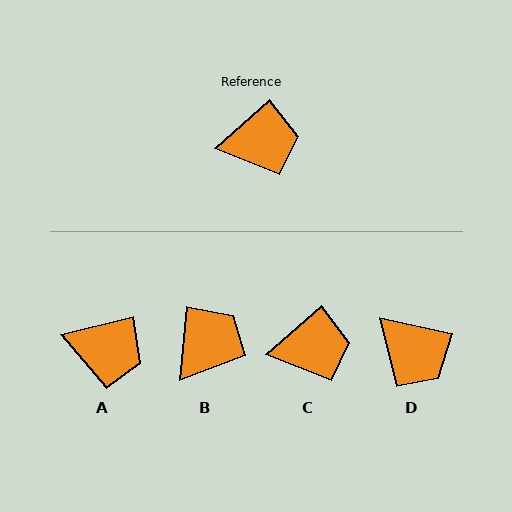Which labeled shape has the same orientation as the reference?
C.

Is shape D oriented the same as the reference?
No, it is off by about 54 degrees.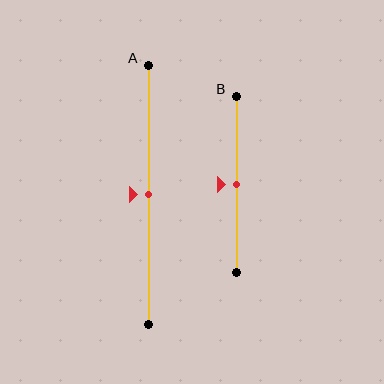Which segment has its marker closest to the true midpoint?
Segment A has its marker closest to the true midpoint.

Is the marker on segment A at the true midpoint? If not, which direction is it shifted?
Yes, the marker on segment A is at the true midpoint.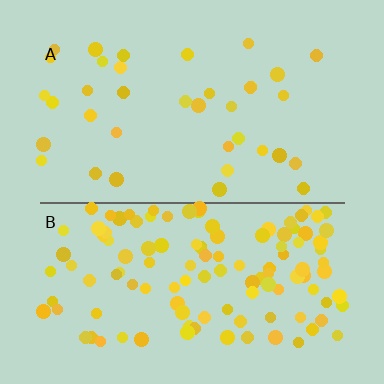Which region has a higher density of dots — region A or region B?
B (the bottom).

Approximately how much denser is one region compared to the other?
Approximately 3.3× — region B over region A.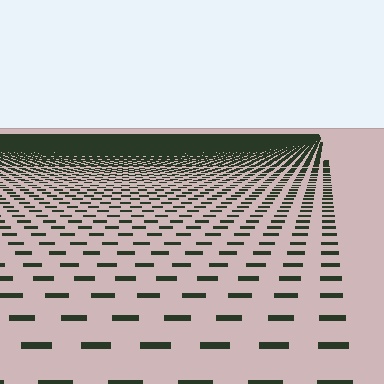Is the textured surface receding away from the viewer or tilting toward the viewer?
The surface is receding away from the viewer. Texture elements get smaller and denser toward the top.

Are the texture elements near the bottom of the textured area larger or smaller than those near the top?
Larger. Near the bottom, elements are closer to the viewer and appear at a bigger on-screen size.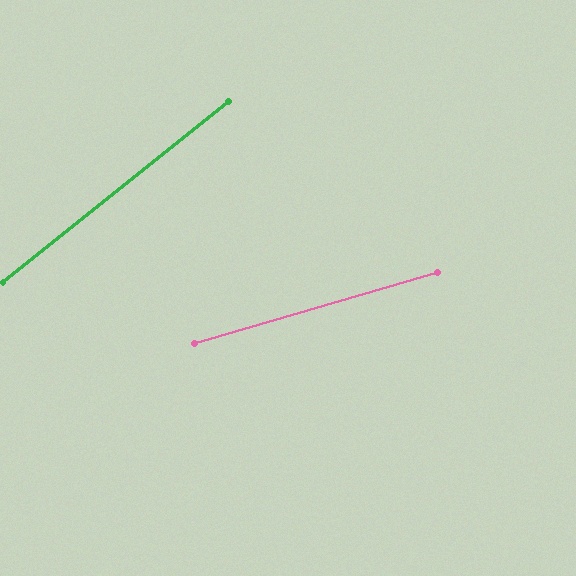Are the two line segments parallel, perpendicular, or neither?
Neither parallel nor perpendicular — they differ by about 22°.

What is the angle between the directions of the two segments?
Approximately 22 degrees.